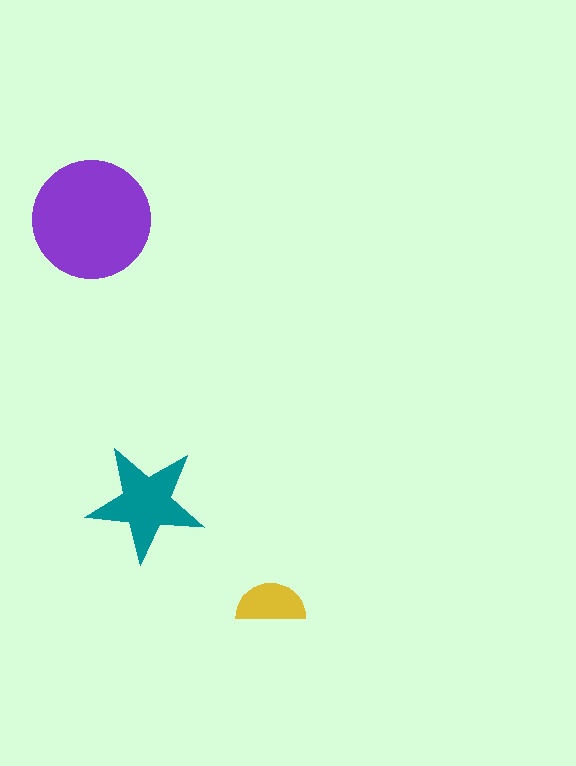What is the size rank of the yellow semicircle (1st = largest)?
3rd.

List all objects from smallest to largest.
The yellow semicircle, the teal star, the purple circle.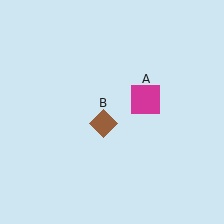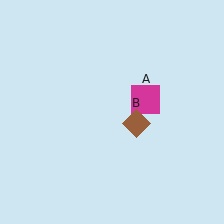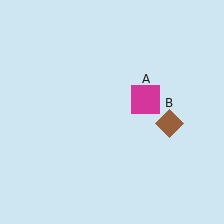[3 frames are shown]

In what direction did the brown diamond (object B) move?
The brown diamond (object B) moved right.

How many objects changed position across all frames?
1 object changed position: brown diamond (object B).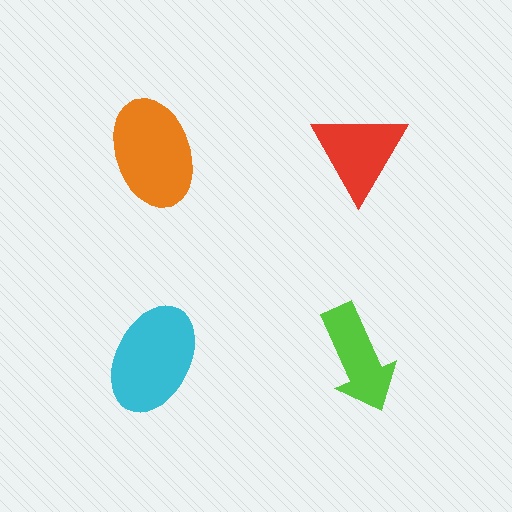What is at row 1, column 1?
An orange ellipse.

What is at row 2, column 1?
A cyan ellipse.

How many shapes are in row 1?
2 shapes.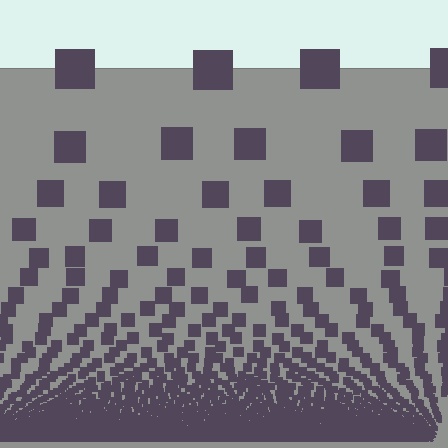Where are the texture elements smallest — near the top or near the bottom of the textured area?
Near the bottom.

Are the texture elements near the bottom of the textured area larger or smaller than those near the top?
Smaller. The gradient is inverted — elements near the bottom are smaller and denser.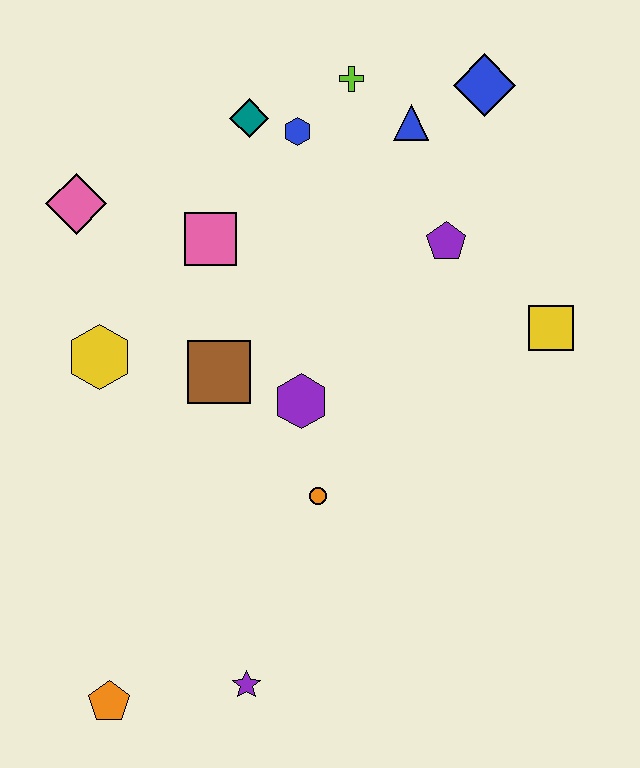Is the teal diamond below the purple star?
No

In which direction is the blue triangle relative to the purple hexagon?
The blue triangle is above the purple hexagon.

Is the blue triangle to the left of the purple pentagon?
Yes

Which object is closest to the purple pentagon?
The blue triangle is closest to the purple pentagon.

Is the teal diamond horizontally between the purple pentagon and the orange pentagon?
Yes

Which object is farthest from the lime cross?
The orange pentagon is farthest from the lime cross.